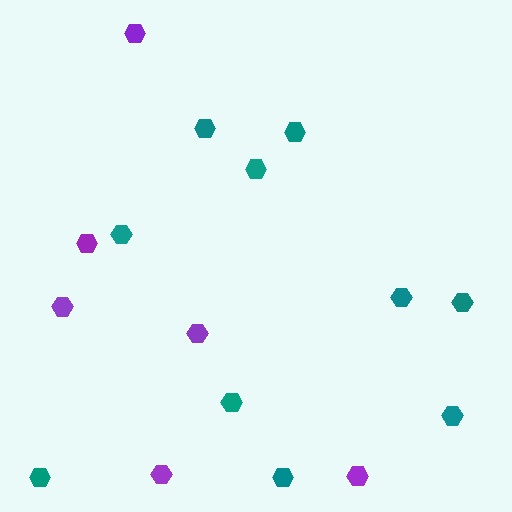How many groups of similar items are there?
There are 2 groups: one group of teal hexagons (10) and one group of purple hexagons (6).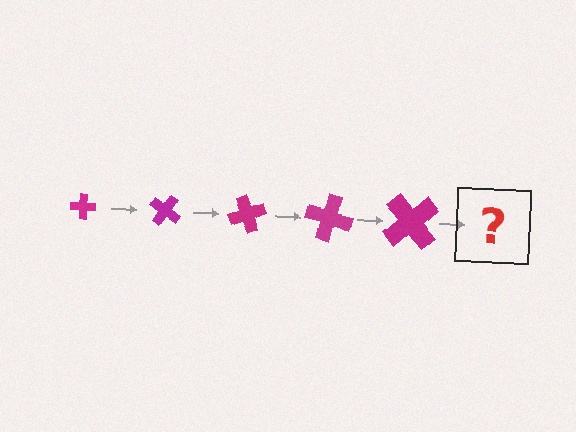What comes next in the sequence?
The next element should be a cross, larger than the previous one and rotated 175 degrees from the start.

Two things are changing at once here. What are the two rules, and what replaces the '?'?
The two rules are that the cross grows larger each step and it rotates 35 degrees each step. The '?' should be a cross, larger than the previous one and rotated 175 degrees from the start.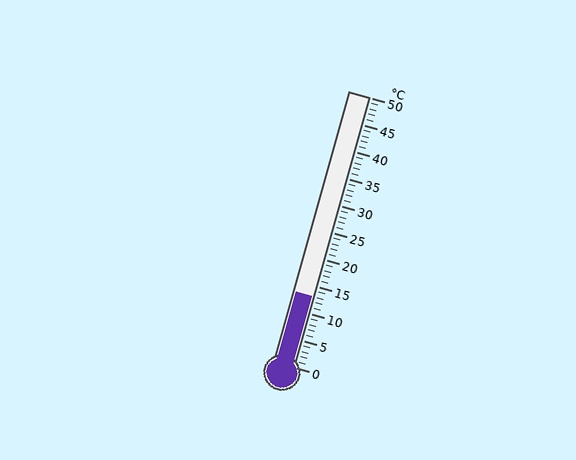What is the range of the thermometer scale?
The thermometer scale ranges from 0°C to 50°C.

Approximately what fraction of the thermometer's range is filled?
The thermometer is filled to approximately 25% of its range.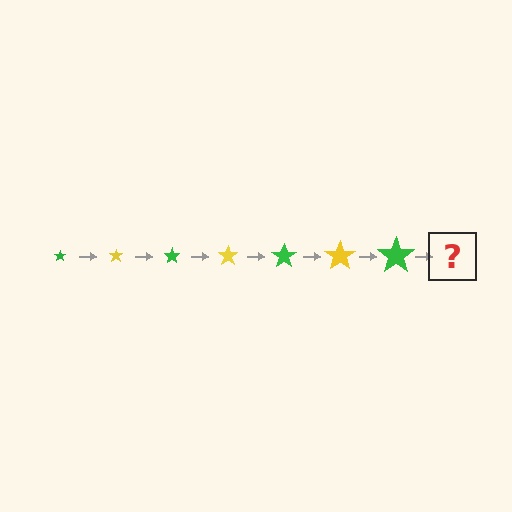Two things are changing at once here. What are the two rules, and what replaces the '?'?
The two rules are that the star grows larger each step and the color cycles through green and yellow. The '?' should be a yellow star, larger than the previous one.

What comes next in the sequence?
The next element should be a yellow star, larger than the previous one.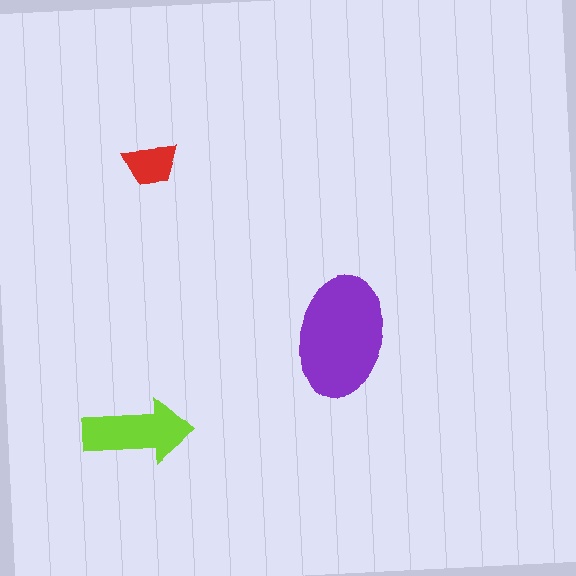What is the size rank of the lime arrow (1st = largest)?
2nd.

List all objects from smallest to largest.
The red trapezoid, the lime arrow, the purple ellipse.